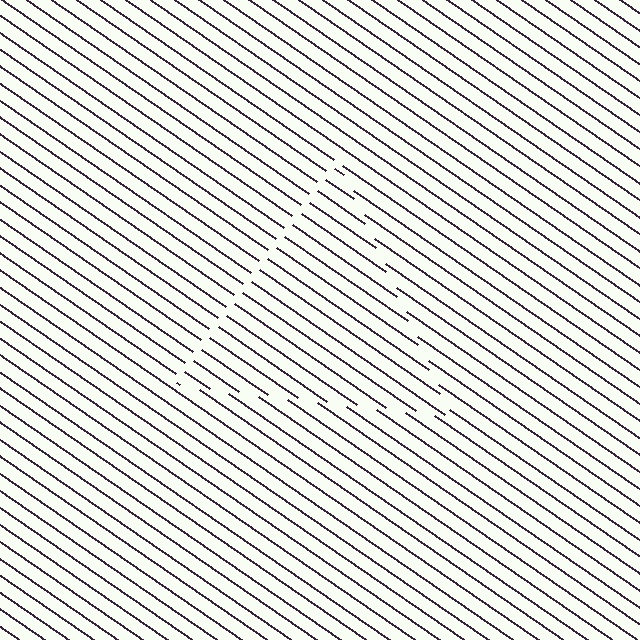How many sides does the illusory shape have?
3 sides — the line-ends trace a triangle.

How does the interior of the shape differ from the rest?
The interior of the shape contains the same grating, shifted by half a period — the contour is defined by the phase discontinuity where line-ends from the inner and outer gratings abut.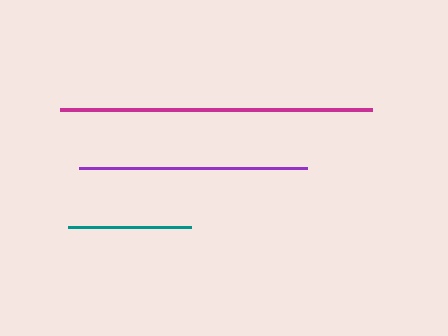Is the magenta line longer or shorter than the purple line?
The magenta line is longer than the purple line.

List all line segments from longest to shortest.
From longest to shortest: magenta, purple, teal.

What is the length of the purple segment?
The purple segment is approximately 229 pixels long.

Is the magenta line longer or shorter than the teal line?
The magenta line is longer than the teal line.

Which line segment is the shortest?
The teal line is the shortest at approximately 123 pixels.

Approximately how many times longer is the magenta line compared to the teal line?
The magenta line is approximately 2.5 times the length of the teal line.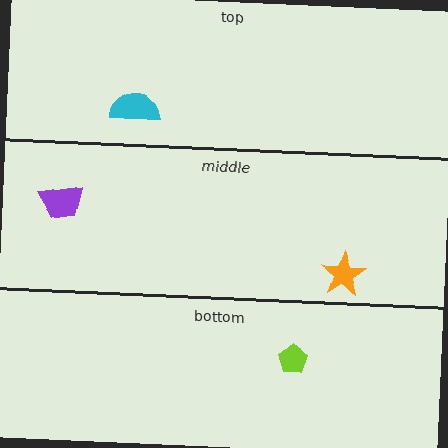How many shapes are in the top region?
1.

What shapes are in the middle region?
The orange star, the purple trapezoid.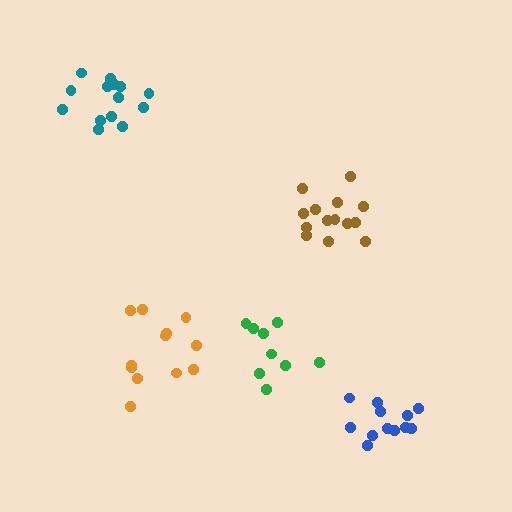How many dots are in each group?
Group 1: 9 dots, Group 2: 12 dots, Group 3: 14 dots, Group 4: 14 dots, Group 5: 12 dots (61 total).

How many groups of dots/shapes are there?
There are 5 groups.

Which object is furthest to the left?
The teal cluster is leftmost.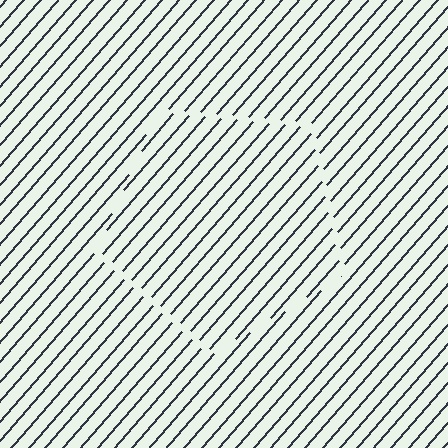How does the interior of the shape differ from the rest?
The interior of the shape contains the same grating, shifted by half a period — the contour is defined by the phase discontinuity where line-ends from the inner and outer gratings abut.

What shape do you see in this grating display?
An illusory pentagon. The interior of the shape contains the same grating, shifted by half a period — the contour is defined by the phase discontinuity where line-ends from the inner and outer gratings abut.